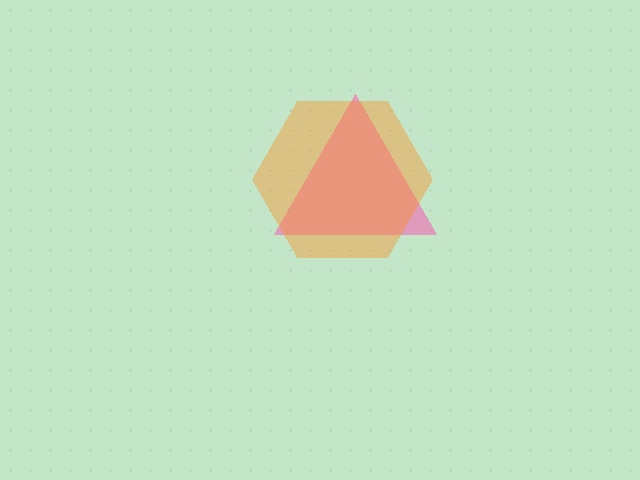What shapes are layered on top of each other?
The layered shapes are: a pink triangle, an orange hexagon.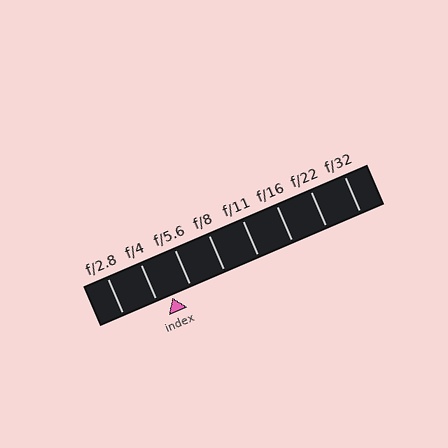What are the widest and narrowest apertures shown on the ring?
The widest aperture shown is f/2.8 and the narrowest is f/32.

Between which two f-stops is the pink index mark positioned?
The index mark is between f/4 and f/5.6.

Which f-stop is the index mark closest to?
The index mark is closest to f/4.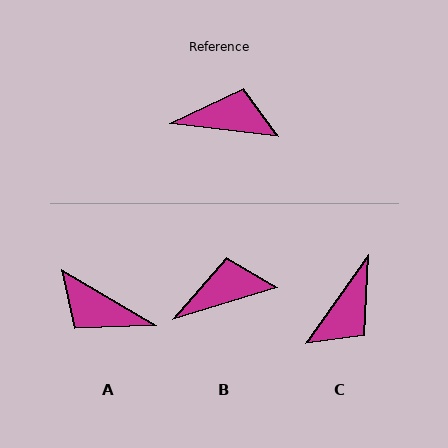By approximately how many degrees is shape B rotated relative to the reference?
Approximately 24 degrees counter-clockwise.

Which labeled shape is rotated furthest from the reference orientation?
A, about 157 degrees away.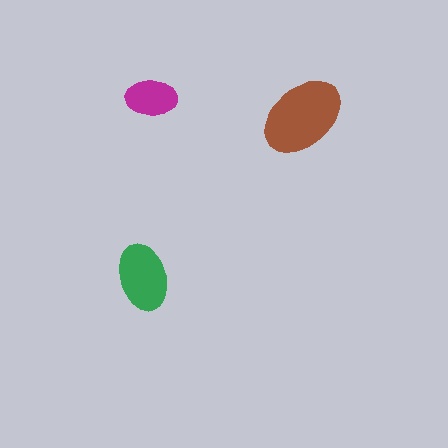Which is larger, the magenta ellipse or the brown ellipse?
The brown one.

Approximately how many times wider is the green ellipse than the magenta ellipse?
About 1.5 times wider.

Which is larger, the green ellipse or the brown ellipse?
The brown one.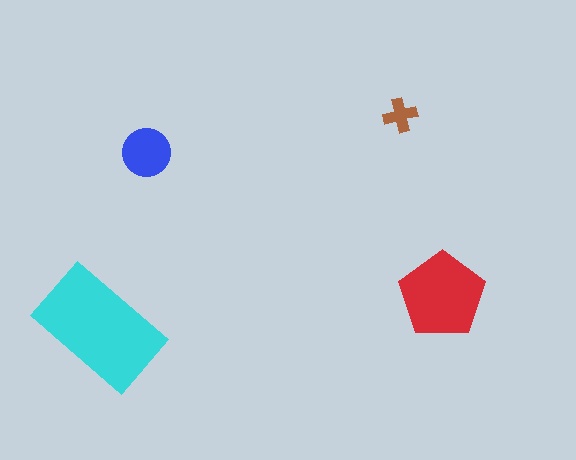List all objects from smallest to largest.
The brown cross, the blue circle, the red pentagon, the cyan rectangle.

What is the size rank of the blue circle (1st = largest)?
3rd.